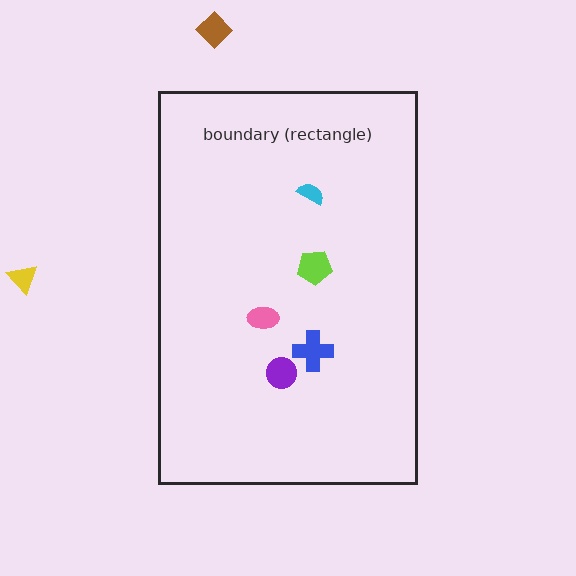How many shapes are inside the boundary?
5 inside, 2 outside.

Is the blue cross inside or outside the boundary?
Inside.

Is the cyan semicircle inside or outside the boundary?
Inside.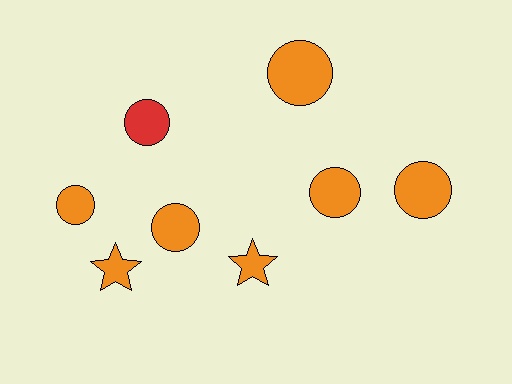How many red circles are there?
There is 1 red circle.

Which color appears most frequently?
Orange, with 7 objects.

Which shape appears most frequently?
Circle, with 6 objects.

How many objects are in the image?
There are 8 objects.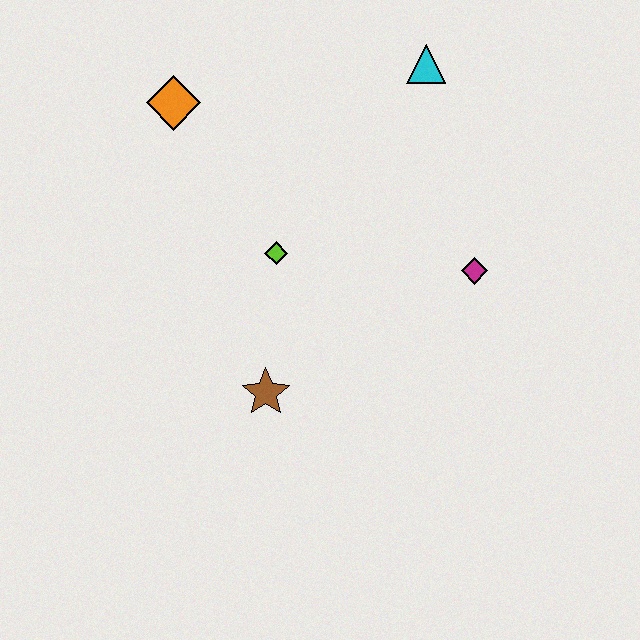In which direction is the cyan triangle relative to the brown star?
The cyan triangle is above the brown star.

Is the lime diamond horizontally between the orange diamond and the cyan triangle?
Yes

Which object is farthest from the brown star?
The cyan triangle is farthest from the brown star.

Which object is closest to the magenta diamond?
The lime diamond is closest to the magenta diamond.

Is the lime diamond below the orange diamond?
Yes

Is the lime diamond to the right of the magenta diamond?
No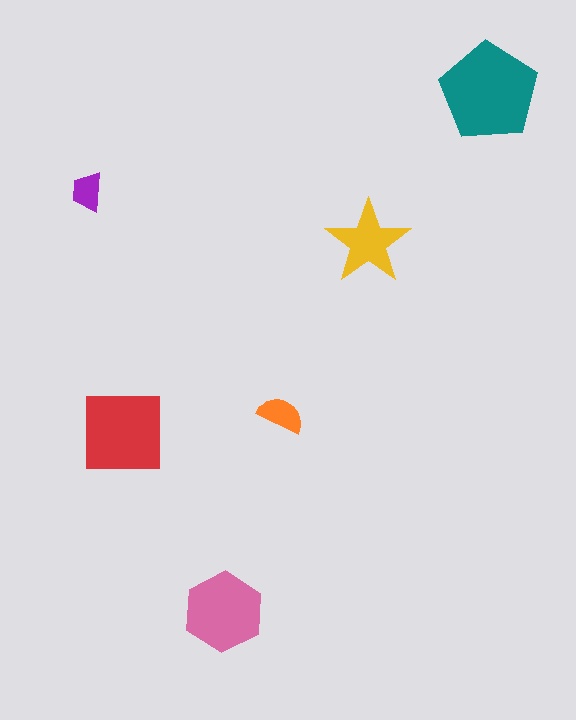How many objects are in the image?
There are 6 objects in the image.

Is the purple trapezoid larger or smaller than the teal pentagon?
Smaller.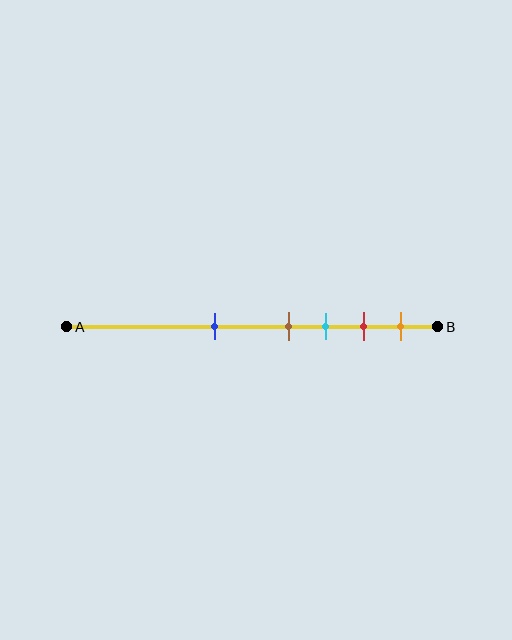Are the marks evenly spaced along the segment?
No, the marks are not evenly spaced.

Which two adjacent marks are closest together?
The brown and cyan marks are the closest adjacent pair.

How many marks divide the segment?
There are 5 marks dividing the segment.